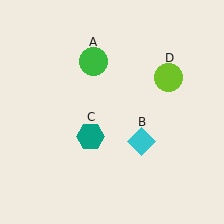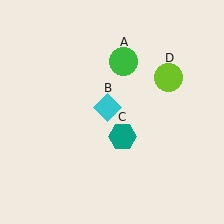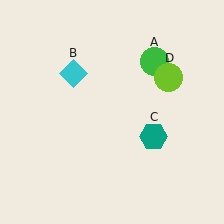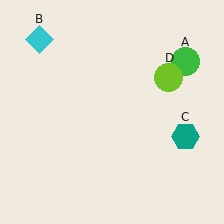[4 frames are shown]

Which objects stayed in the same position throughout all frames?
Lime circle (object D) remained stationary.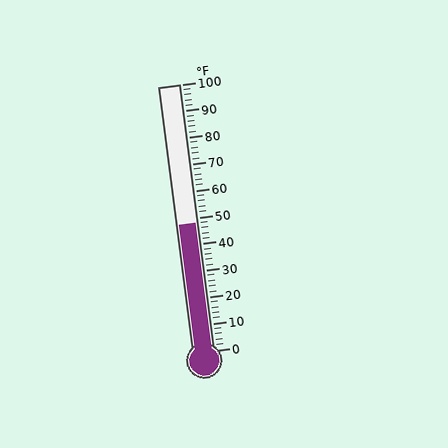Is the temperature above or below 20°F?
The temperature is above 20°F.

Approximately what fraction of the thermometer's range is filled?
The thermometer is filled to approximately 50% of its range.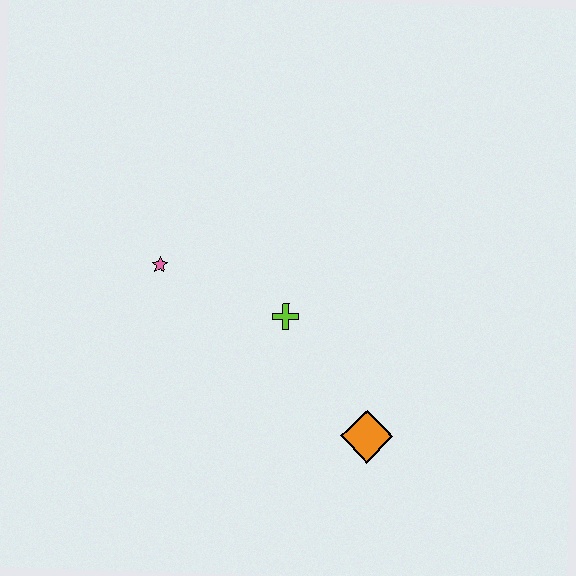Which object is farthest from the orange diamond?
The pink star is farthest from the orange diamond.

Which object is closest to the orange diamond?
The lime cross is closest to the orange diamond.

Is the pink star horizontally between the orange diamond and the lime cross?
No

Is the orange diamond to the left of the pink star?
No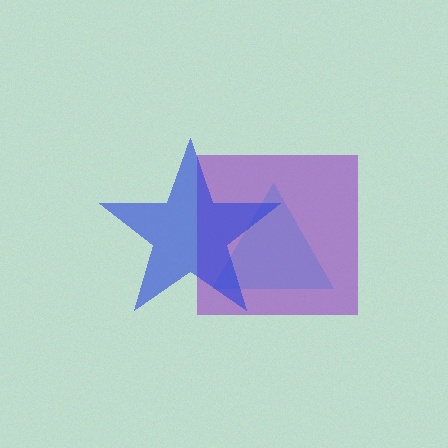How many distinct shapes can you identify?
There are 3 distinct shapes: a cyan triangle, a purple square, a blue star.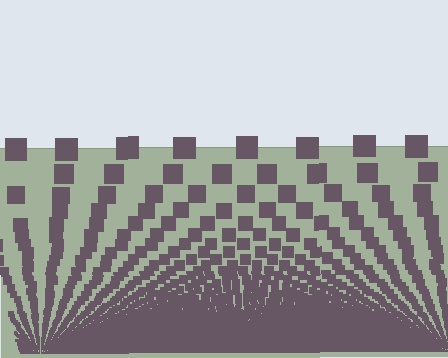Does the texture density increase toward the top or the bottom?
Density increases toward the bottom.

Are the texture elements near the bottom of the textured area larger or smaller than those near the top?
Smaller. The gradient is inverted — elements near the bottom are smaller and denser.